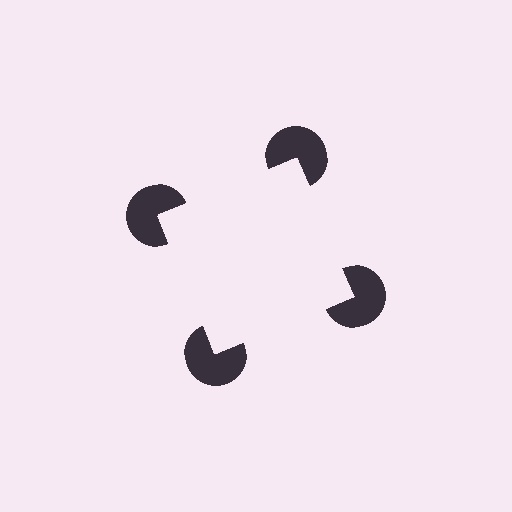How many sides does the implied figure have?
4 sides.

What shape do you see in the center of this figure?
An illusory square — its edges are inferred from the aligned wedge cuts in the pac-man discs, not physically drawn.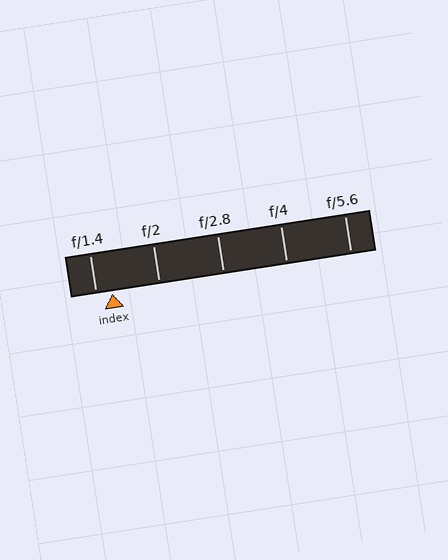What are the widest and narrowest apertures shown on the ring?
The widest aperture shown is f/1.4 and the narrowest is f/5.6.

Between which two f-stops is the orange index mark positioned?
The index mark is between f/1.4 and f/2.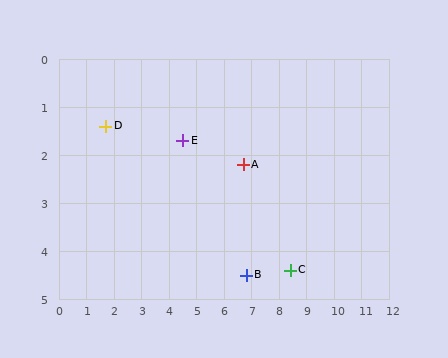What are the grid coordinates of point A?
Point A is at approximately (6.7, 2.2).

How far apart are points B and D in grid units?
Points B and D are about 6.0 grid units apart.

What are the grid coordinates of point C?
Point C is at approximately (8.4, 4.4).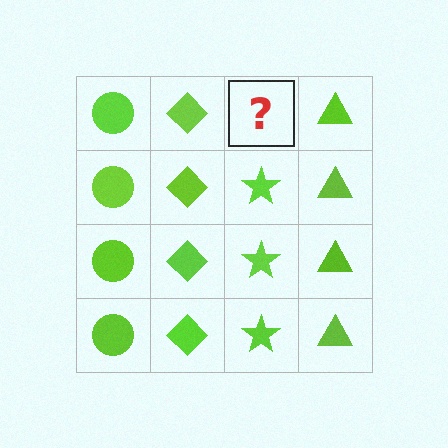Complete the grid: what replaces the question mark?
The question mark should be replaced with a lime star.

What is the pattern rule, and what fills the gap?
The rule is that each column has a consistent shape. The gap should be filled with a lime star.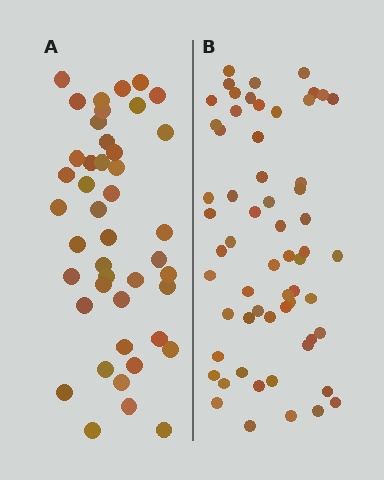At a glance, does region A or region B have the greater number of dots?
Region B (the right region) has more dots.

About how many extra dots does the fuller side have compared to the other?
Region B has approximately 15 more dots than region A.